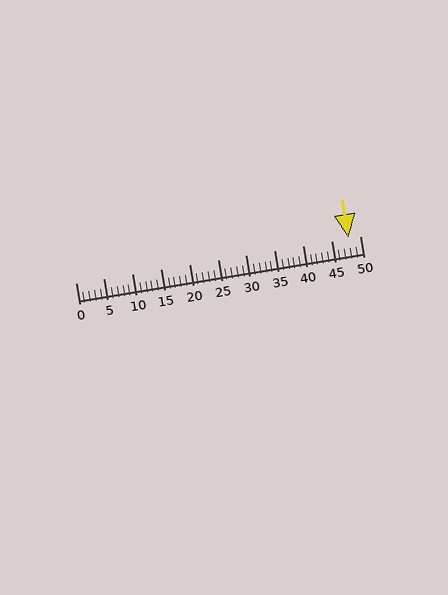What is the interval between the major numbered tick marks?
The major tick marks are spaced 5 units apart.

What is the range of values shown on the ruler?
The ruler shows values from 0 to 50.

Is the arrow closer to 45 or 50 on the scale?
The arrow is closer to 50.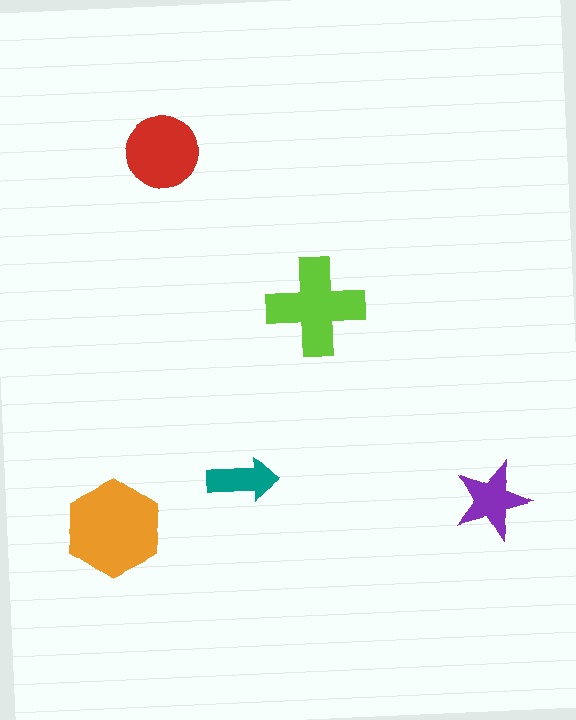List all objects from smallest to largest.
The teal arrow, the purple star, the red circle, the lime cross, the orange hexagon.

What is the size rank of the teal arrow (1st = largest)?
5th.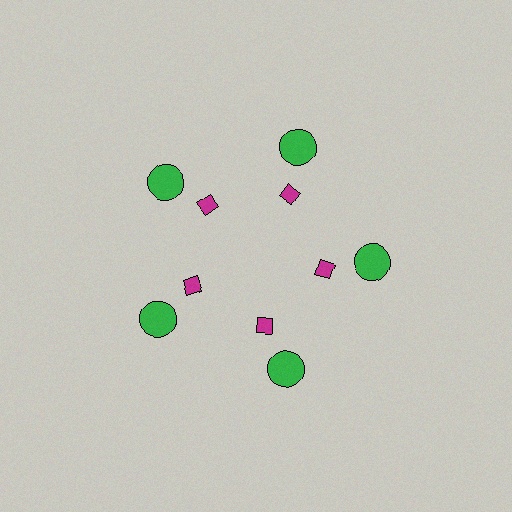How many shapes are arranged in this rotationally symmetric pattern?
There are 10 shapes, arranged in 5 groups of 2.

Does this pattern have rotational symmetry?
Yes, this pattern has 5-fold rotational symmetry. It looks the same after rotating 72 degrees around the center.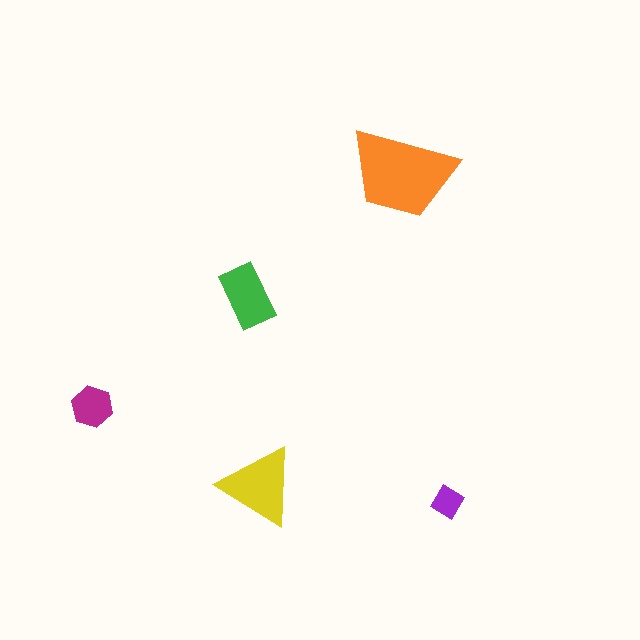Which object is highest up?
The orange trapezoid is topmost.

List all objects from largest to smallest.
The orange trapezoid, the yellow triangle, the green rectangle, the magenta hexagon, the purple diamond.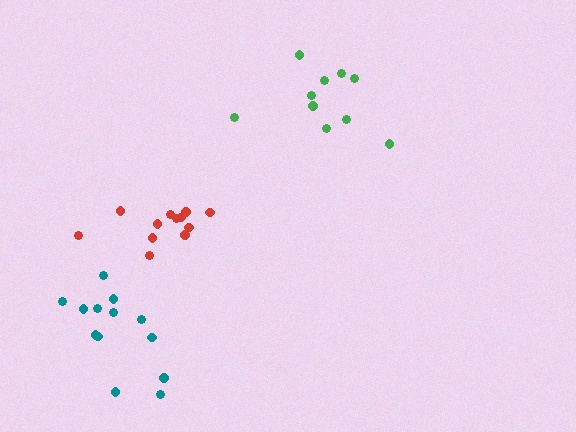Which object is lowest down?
The teal cluster is bottommost.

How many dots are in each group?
Group 1: 12 dots, Group 2: 10 dots, Group 3: 13 dots (35 total).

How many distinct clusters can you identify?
There are 3 distinct clusters.